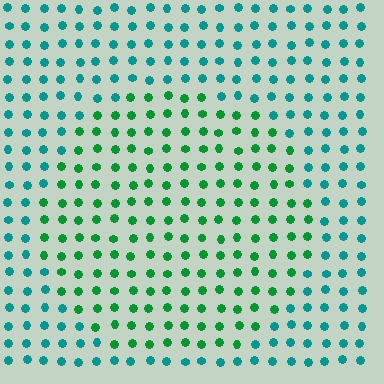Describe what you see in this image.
The image is filled with small teal elements in a uniform arrangement. A circle-shaped region is visible where the elements are tinted to a slightly different hue, forming a subtle color boundary.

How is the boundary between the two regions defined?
The boundary is defined purely by a slight shift in hue (about 40 degrees). Spacing, size, and orientation are identical on both sides.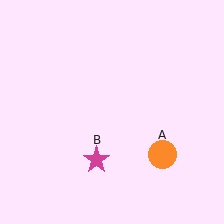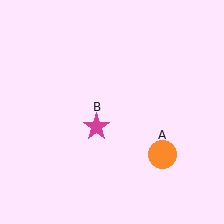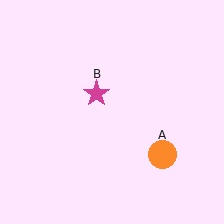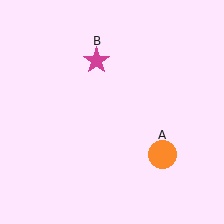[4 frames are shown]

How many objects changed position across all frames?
1 object changed position: magenta star (object B).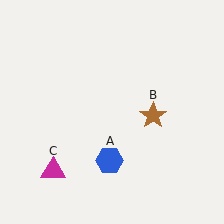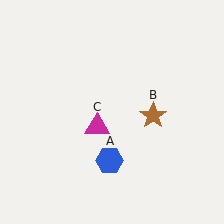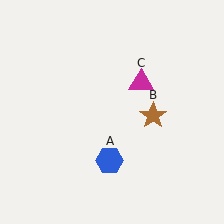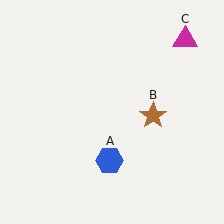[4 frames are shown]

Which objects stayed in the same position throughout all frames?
Blue hexagon (object A) and brown star (object B) remained stationary.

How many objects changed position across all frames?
1 object changed position: magenta triangle (object C).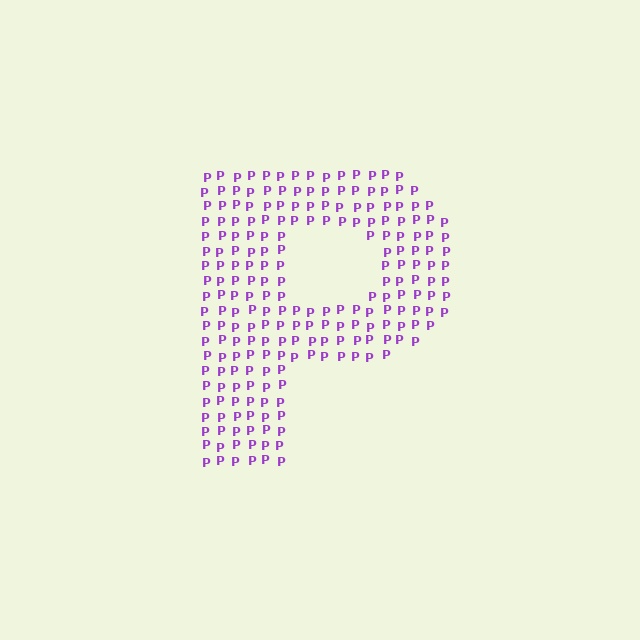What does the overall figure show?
The overall figure shows the letter P.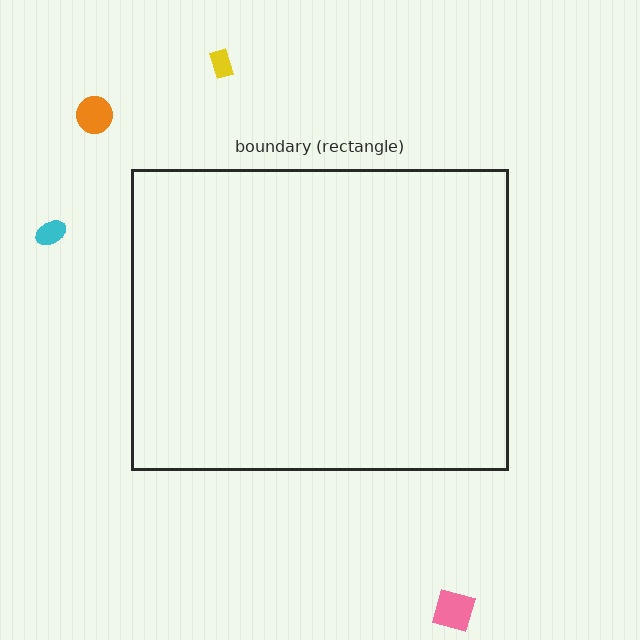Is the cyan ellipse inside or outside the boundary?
Outside.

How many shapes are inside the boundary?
0 inside, 4 outside.